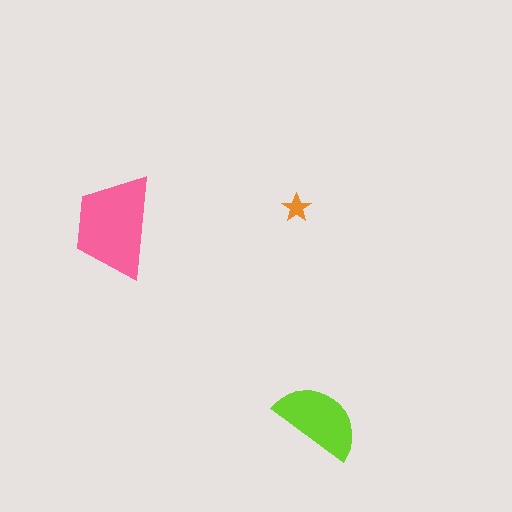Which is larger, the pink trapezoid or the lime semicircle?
The pink trapezoid.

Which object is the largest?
The pink trapezoid.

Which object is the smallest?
The orange star.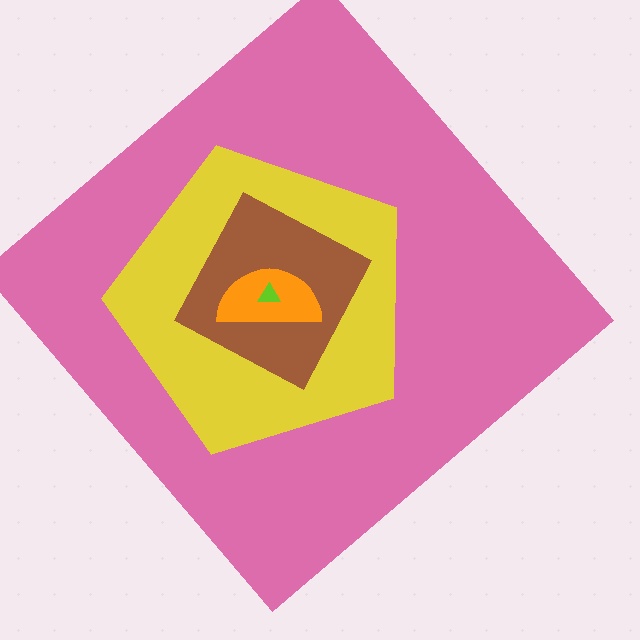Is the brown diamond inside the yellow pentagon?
Yes.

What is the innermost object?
The lime triangle.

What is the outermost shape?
The pink diamond.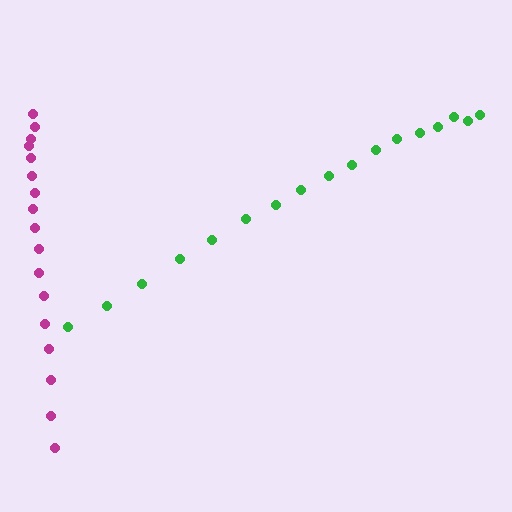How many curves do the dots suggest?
There are 2 distinct paths.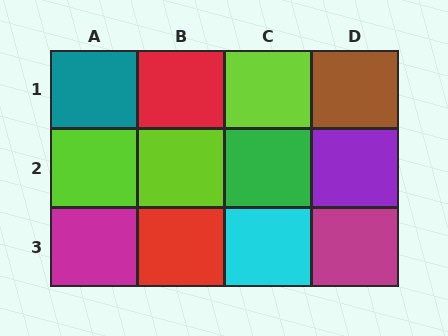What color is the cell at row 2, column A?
Lime.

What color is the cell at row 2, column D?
Purple.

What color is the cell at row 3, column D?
Magenta.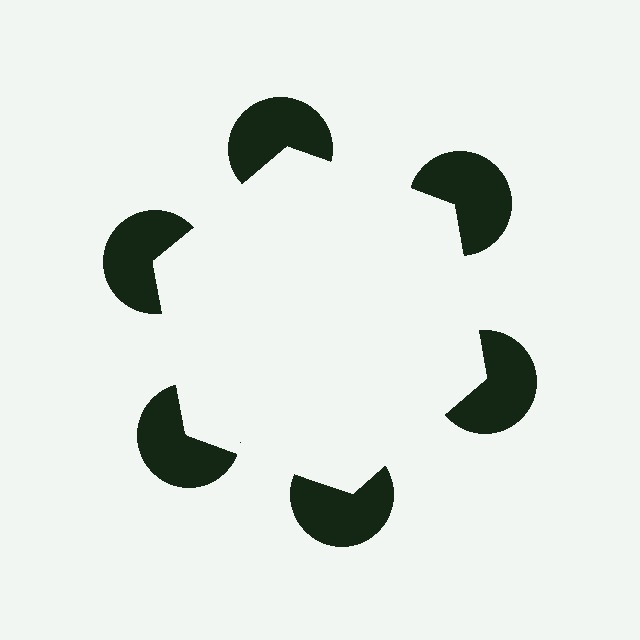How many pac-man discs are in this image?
There are 6 — one at each vertex of the illusory hexagon.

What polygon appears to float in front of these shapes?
An illusory hexagon — its edges are inferred from the aligned wedge cuts in the pac-man discs, not physically drawn.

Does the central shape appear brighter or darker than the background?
It typically appears slightly brighter than the background, even though no actual brightness change is drawn.